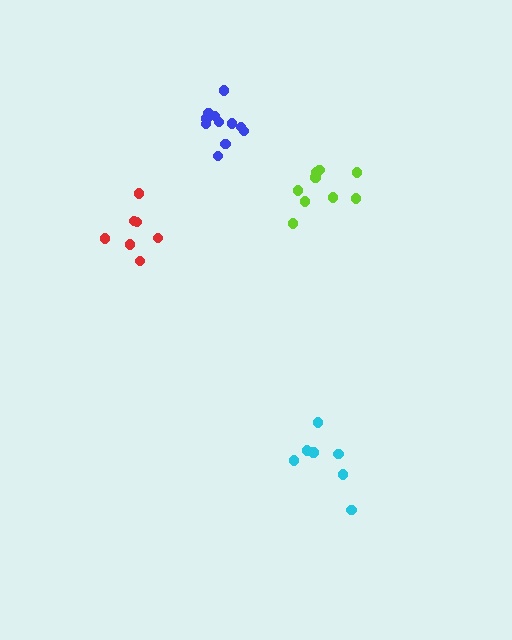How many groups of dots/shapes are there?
There are 4 groups.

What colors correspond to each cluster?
The clusters are colored: lime, cyan, blue, red.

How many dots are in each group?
Group 1: 9 dots, Group 2: 7 dots, Group 3: 11 dots, Group 4: 7 dots (34 total).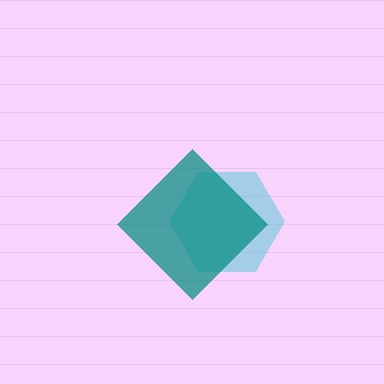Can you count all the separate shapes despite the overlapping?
Yes, there are 2 separate shapes.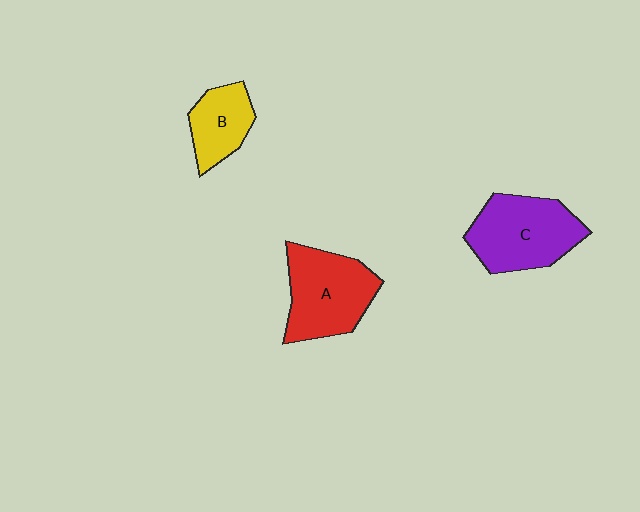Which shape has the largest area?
Shape C (purple).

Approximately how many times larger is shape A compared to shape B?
Approximately 1.7 times.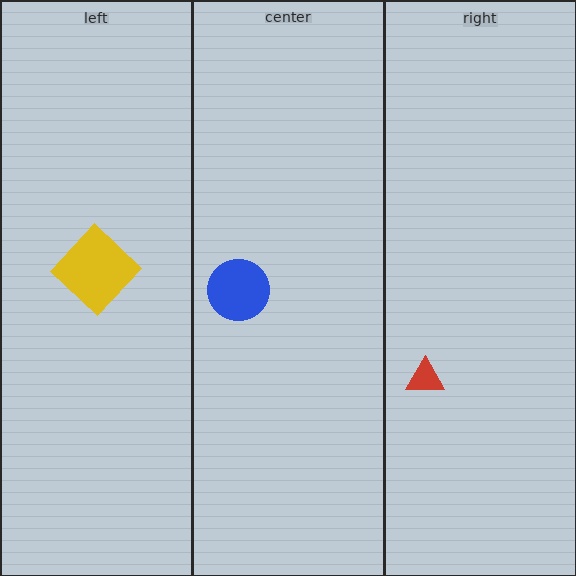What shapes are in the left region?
The yellow diamond.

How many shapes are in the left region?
1.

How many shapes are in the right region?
1.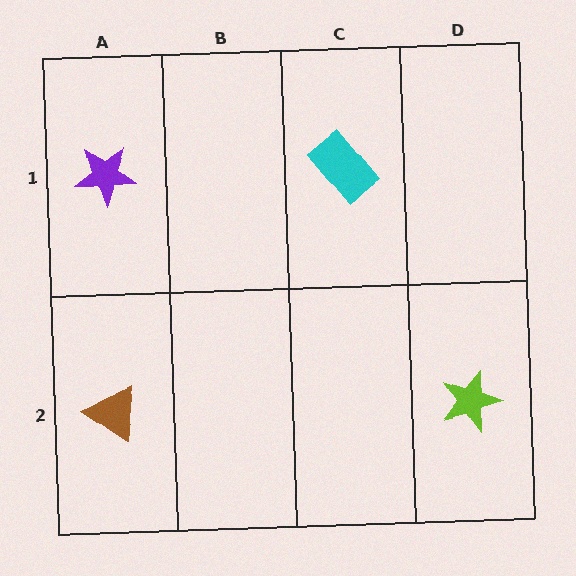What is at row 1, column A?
A purple star.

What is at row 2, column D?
A lime star.